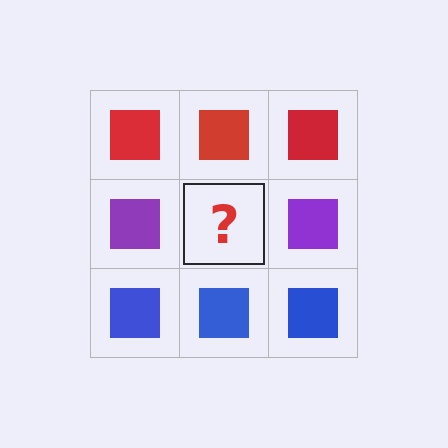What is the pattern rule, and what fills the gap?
The rule is that each row has a consistent color. The gap should be filled with a purple square.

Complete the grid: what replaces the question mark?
The question mark should be replaced with a purple square.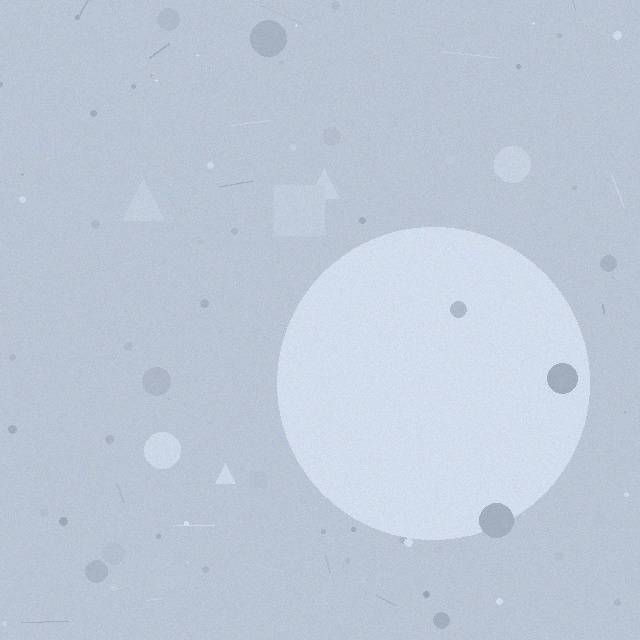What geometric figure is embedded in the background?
A circle is embedded in the background.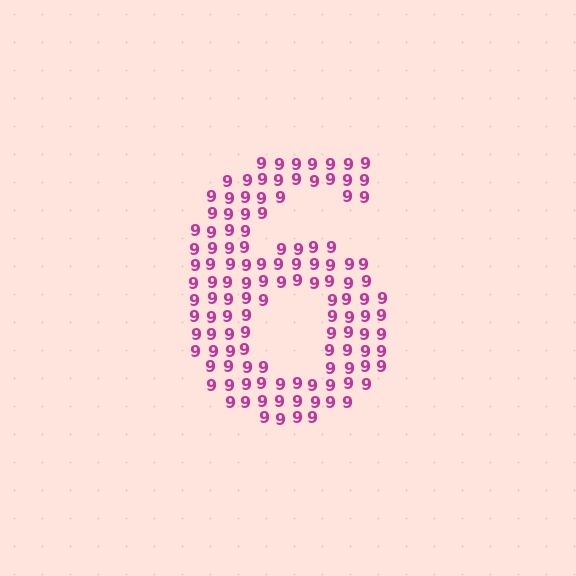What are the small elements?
The small elements are digit 9's.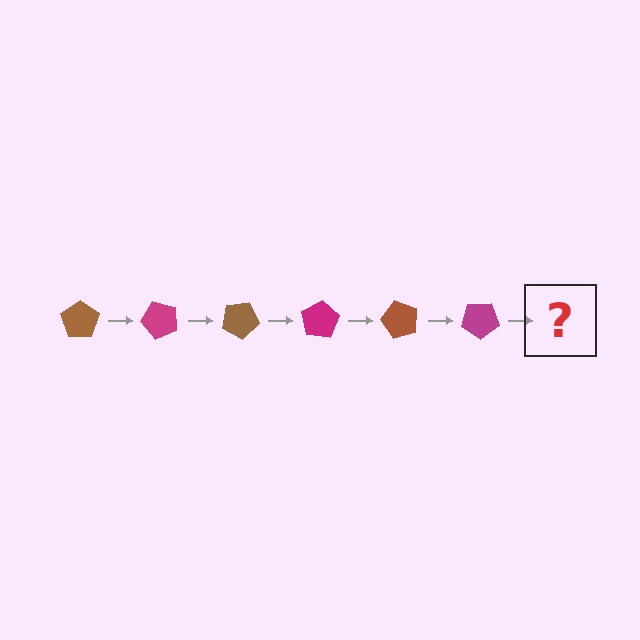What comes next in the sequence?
The next element should be a brown pentagon, rotated 300 degrees from the start.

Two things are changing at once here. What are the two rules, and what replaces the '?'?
The two rules are that it rotates 50 degrees each step and the color cycles through brown and magenta. The '?' should be a brown pentagon, rotated 300 degrees from the start.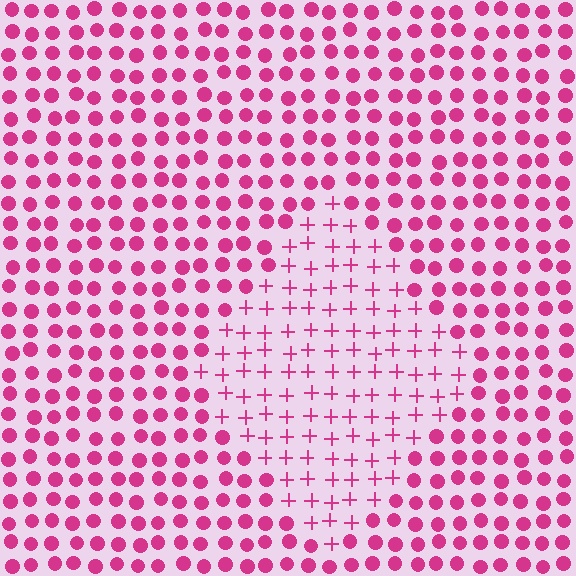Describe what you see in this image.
The image is filled with small magenta elements arranged in a uniform grid. A diamond-shaped region contains plus signs, while the surrounding area contains circles. The boundary is defined purely by the change in element shape.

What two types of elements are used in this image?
The image uses plus signs inside the diamond region and circles outside it.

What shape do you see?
I see a diamond.